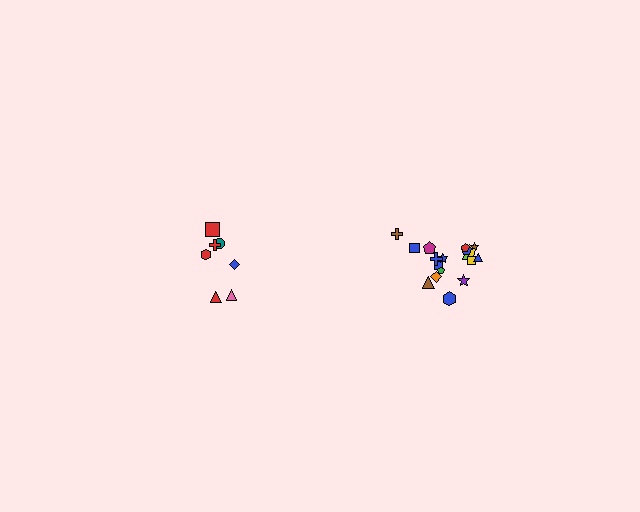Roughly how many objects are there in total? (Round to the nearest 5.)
Roughly 25 objects in total.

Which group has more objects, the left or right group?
The right group.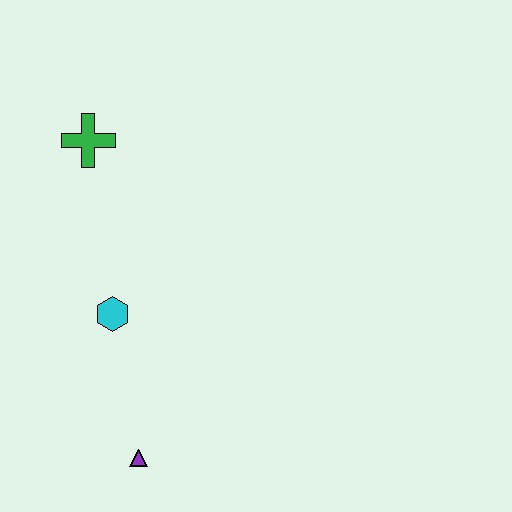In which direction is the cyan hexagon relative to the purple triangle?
The cyan hexagon is above the purple triangle.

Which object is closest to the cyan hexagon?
The purple triangle is closest to the cyan hexagon.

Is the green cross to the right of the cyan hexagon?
No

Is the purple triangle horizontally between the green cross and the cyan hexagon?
No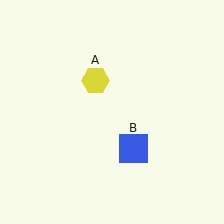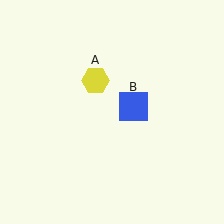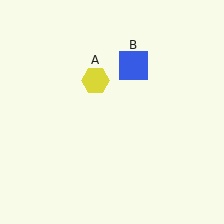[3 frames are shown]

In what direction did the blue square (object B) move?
The blue square (object B) moved up.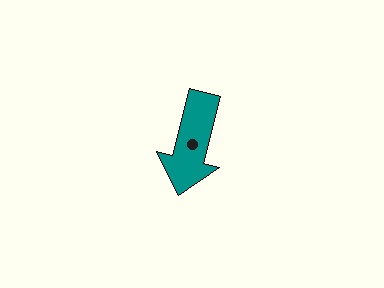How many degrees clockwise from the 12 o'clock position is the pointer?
Approximately 194 degrees.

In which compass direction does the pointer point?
South.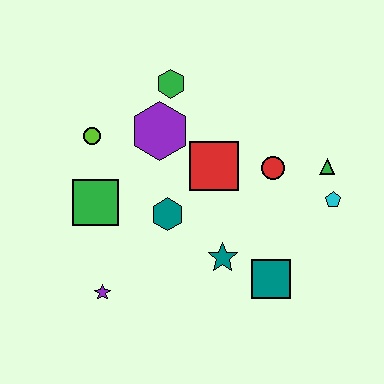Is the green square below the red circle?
Yes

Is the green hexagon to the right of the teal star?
No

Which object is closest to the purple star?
The green square is closest to the purple star.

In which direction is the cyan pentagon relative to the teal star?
The cyan pentagon is to the right of the teal star.